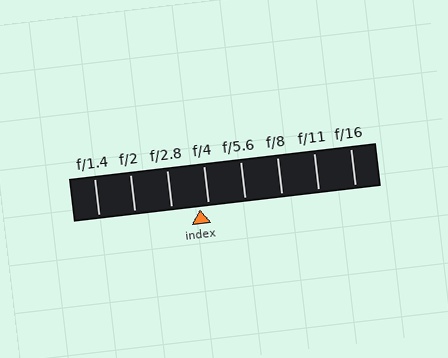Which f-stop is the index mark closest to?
The index mark is closest to f/4.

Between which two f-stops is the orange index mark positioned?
The index mark is between f/2.8 and f/4.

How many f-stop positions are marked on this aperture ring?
There are 8 f-stop positions marked.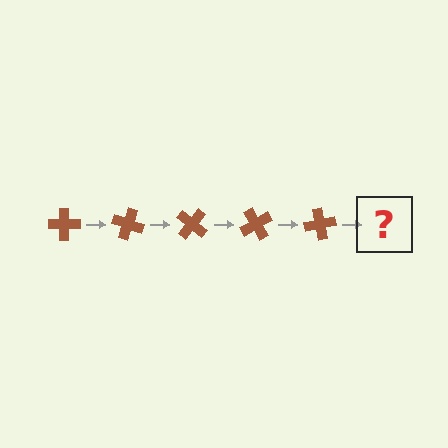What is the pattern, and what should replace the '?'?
The pattern is that the cross rotates 20 degrees each step. The '?' should be a brown cross rotated 100 degrees.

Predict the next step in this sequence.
The next step is a brown cross rotated 100 degrees.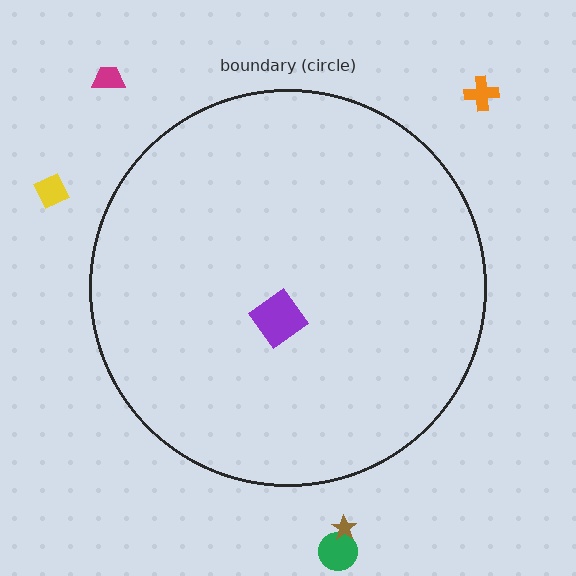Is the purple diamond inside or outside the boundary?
Inside.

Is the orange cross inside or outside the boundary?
Outside.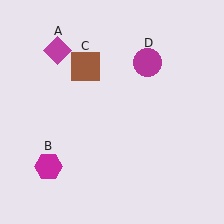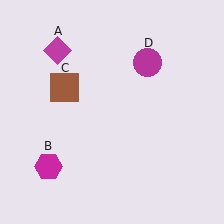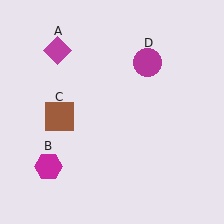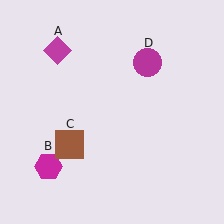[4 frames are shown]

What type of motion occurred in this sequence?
The brown square (object C) rotated counterclockwise around the center of the scene.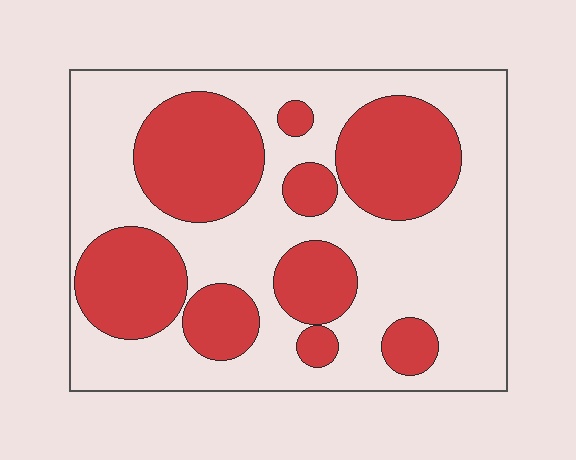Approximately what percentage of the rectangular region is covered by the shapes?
Approximately 40%.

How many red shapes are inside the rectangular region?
9.